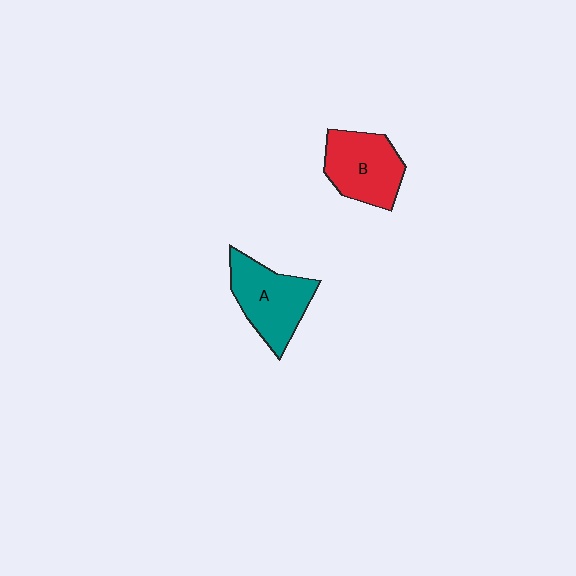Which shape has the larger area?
Shape A (teal).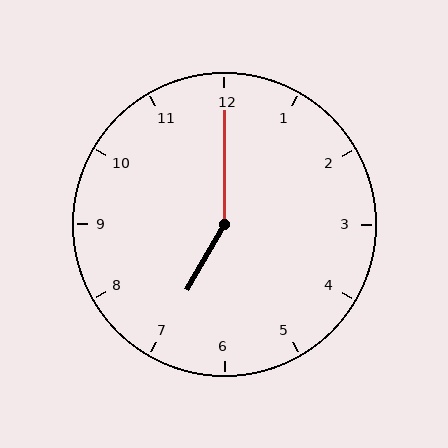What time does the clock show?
7:00.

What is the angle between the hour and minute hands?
Approximately 150 degrees.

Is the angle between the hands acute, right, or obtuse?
It is obtuse.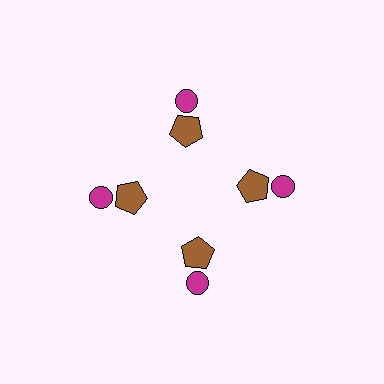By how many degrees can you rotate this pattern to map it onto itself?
The pattern maps onto itself every 90 degrees of rotation.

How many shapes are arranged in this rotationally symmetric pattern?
There are 8 shapes, arranged in 4 groups of 2.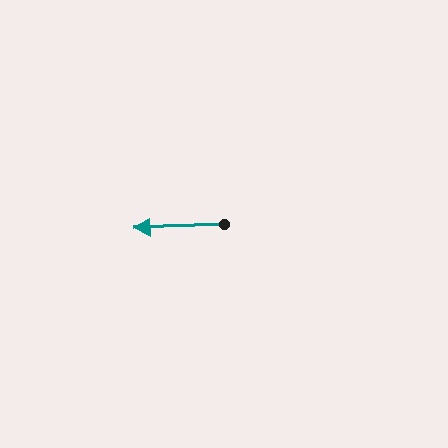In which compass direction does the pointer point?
West.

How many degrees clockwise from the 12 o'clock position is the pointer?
Approximately 268 degrees.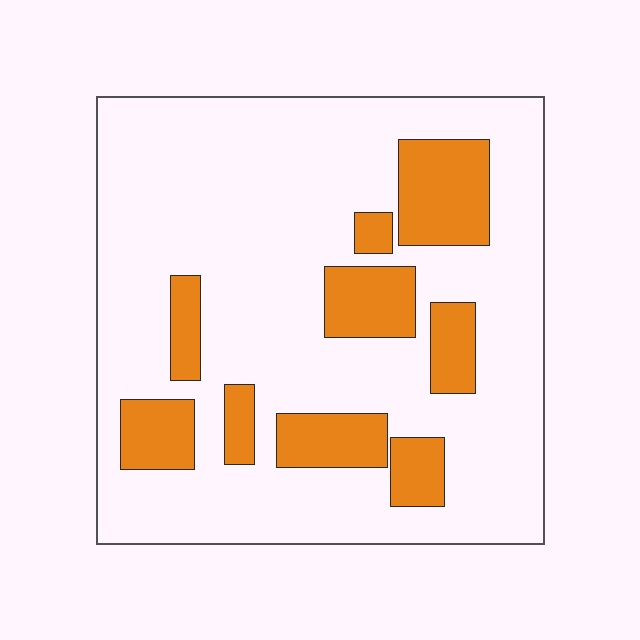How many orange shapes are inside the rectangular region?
9.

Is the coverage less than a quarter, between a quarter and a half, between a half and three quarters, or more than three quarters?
Less than a quarter.